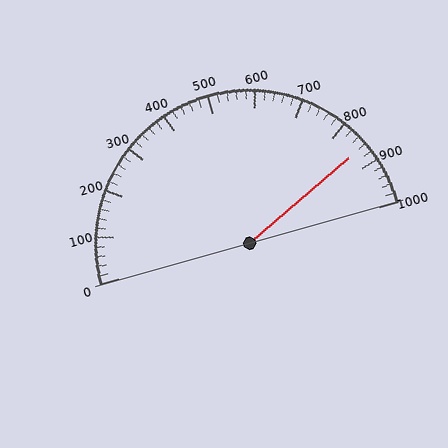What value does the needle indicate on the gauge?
The needle indicates approximately 860.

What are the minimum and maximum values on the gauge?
The gauge ranges from 0 to 1000.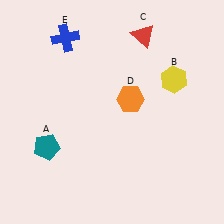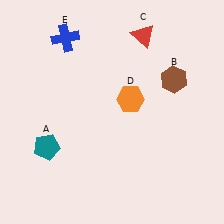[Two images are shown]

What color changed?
The hexagon (B) changed from yellow in Image 1 to brown in Image 2.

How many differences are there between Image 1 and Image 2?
There is 1 difference between the two images.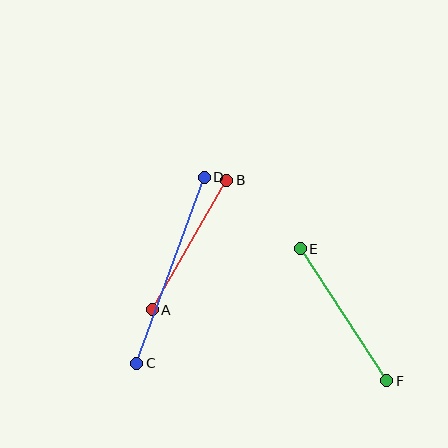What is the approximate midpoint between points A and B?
The midpoint is at approximately (190, 245) pixels.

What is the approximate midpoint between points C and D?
The midpoint is at approximately (171, 270) pixels.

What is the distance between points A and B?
The distance is approximately 149 pixels.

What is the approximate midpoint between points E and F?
The midpoint is at approximately (343, 315) pixels.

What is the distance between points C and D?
The distance is approximately 198 pixels.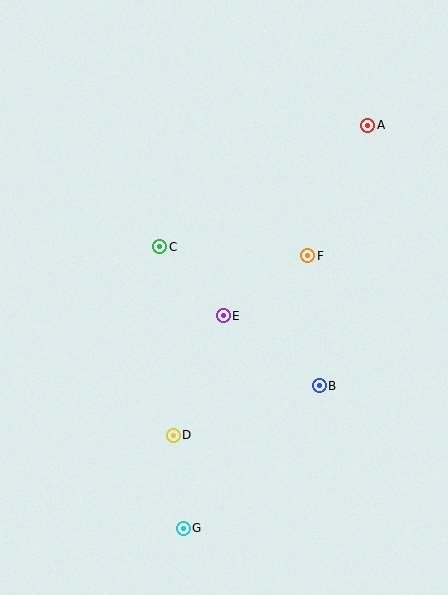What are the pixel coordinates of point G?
Point G is at (183, 528).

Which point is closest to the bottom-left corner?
Point G is closest to the bottom-left corner.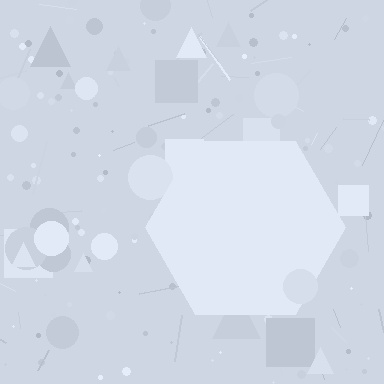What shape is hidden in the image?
A hexagon is hidden in the image.